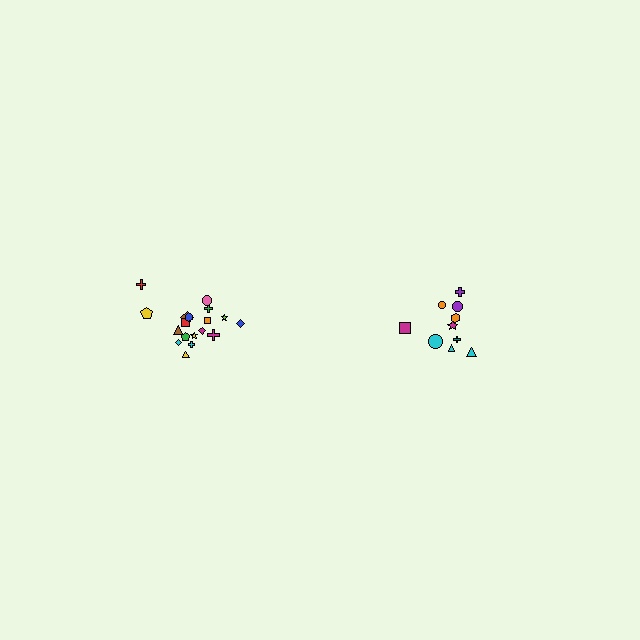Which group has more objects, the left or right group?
The left group.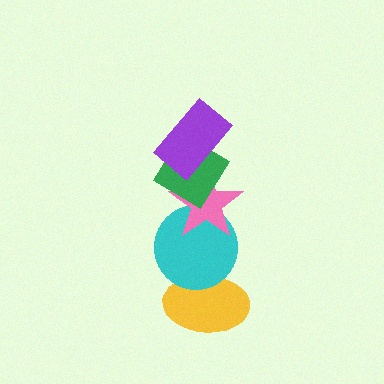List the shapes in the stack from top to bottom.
From top to bottom: the purple rectangle, the green diamond, the pink star, the cyan circle, the yellow ellipse.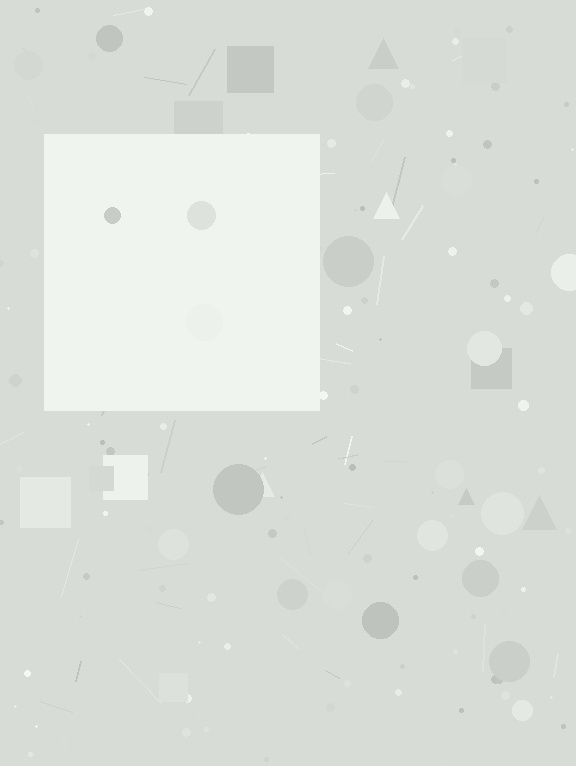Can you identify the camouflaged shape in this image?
The camouflaged shape is a square.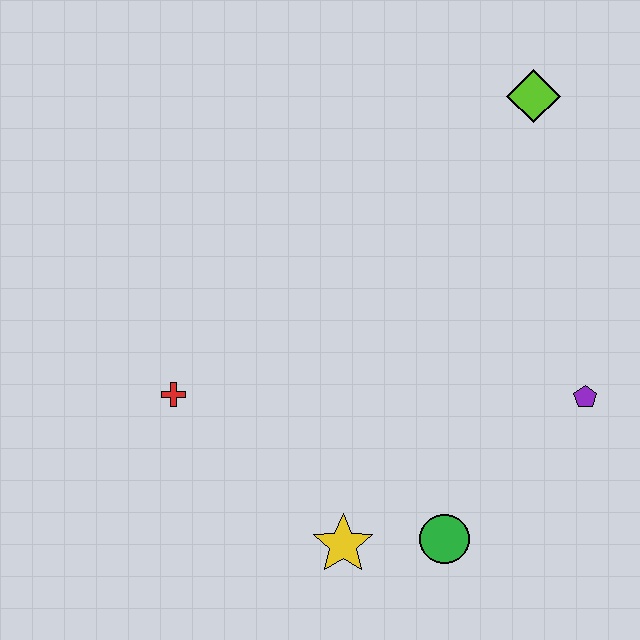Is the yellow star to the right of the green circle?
No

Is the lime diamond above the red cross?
Yes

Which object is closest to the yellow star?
The green circle is closest to the yellow star.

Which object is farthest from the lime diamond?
The yellow star is farthest from the lime diamond.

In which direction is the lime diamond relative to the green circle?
The lime diamond is above the green circle.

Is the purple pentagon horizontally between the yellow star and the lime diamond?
No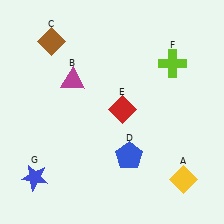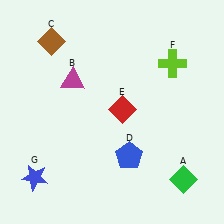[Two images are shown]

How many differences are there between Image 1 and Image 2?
There is 1 difference between the two images.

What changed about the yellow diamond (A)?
In Image 1, A is yellow. In Image 2, it changed to green.